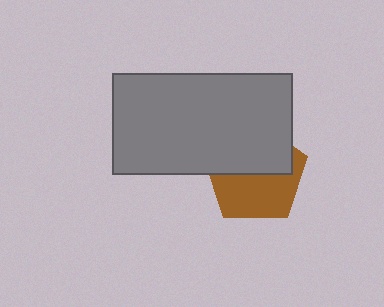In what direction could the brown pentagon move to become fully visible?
The brown pentagon could move down. That would shift it out from behind the gray rectangle entirely.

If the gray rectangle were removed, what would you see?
You would see the complete brown pentagon.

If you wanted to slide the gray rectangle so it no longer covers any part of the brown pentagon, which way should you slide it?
Slide it up — that is the most direct way to separate the two shapes.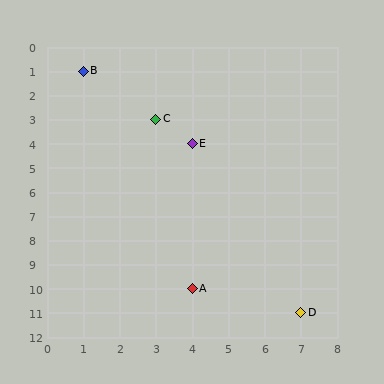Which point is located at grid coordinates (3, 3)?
Point C is at (3, 3).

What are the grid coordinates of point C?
Point C is at grid coordinates (3, 3).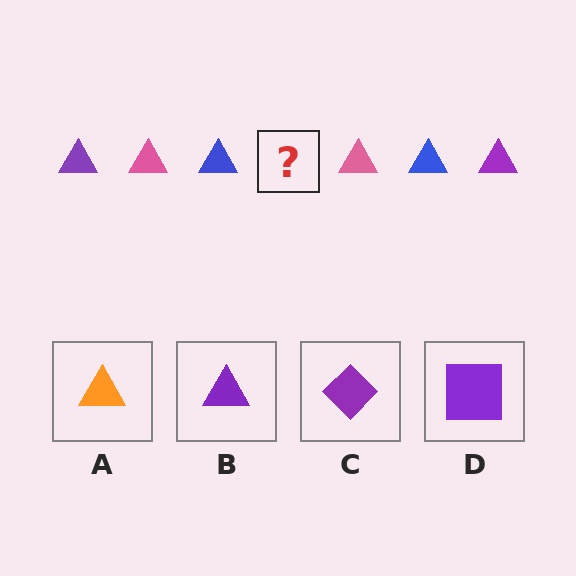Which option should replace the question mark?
Option B.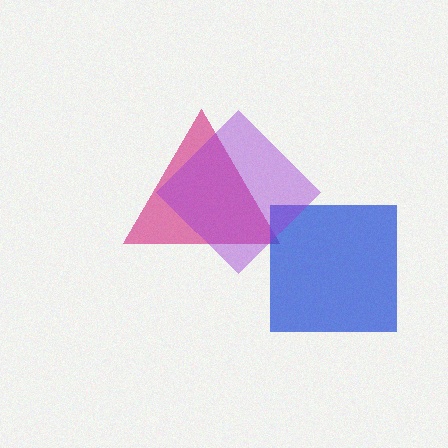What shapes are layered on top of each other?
The layered shapes are: a magenta triangle, a blue square, a purple diamond.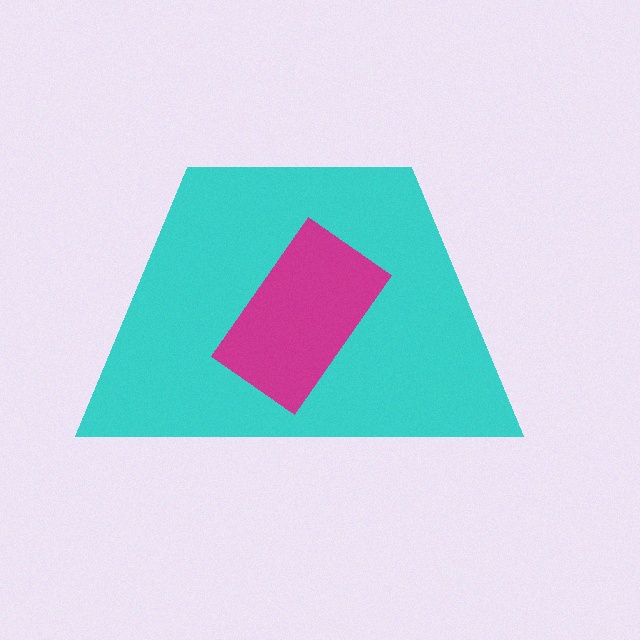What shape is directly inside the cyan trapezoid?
The magenta rectangle.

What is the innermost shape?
The magenta rectangle.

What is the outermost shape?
The cyan trapezoid.